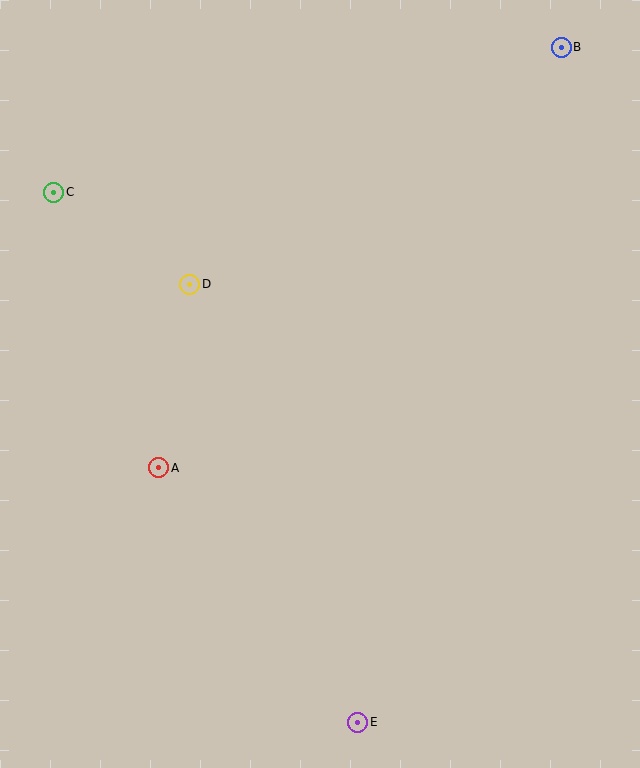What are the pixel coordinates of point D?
Point D is at (190, 284).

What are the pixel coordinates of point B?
Point B is at (561, 47).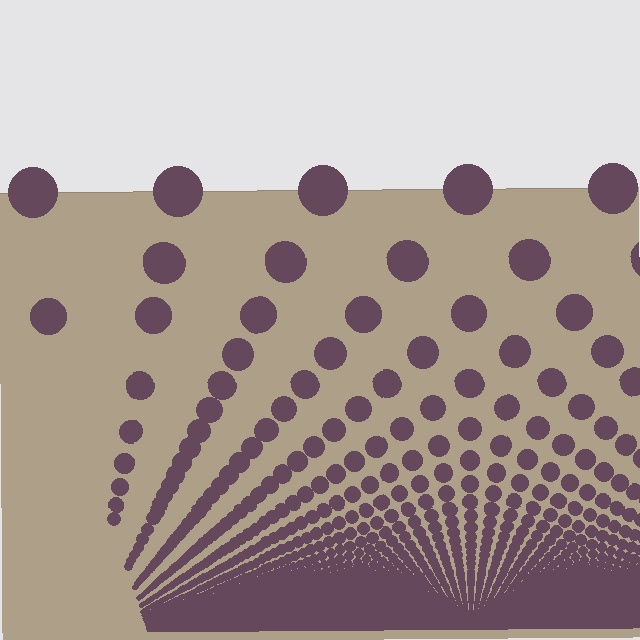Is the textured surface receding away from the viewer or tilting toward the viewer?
The surface appears to tilt toward the viewer. Texture elements get larger and sparser toward the top.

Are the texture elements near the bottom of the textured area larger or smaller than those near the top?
Smaller. The gradient is inverted — elements near the bottom are smaller and denser.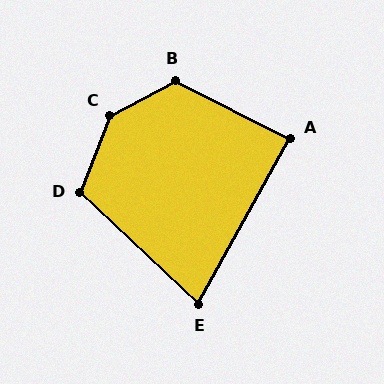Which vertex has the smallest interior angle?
E, at approximately 76 degrees.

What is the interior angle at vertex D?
Approximately 112 degrees (obtuse).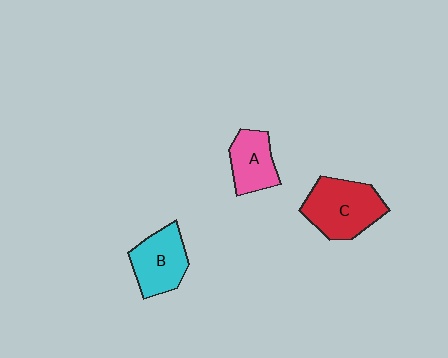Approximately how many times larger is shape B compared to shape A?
Approximately 1.2 times.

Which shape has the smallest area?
Shape A (pink).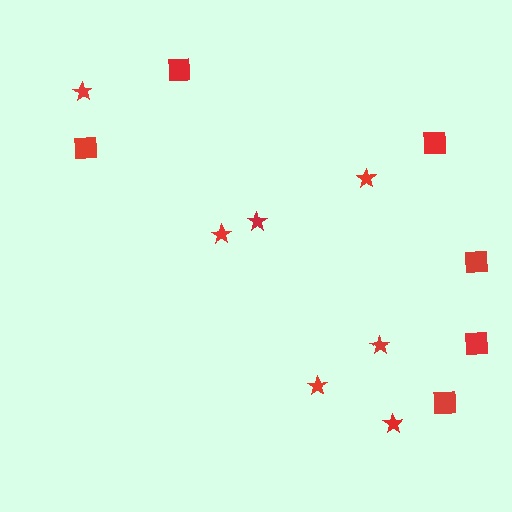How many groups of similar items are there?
There are 2 groups: one group of squares (6) and one group of stars (7).